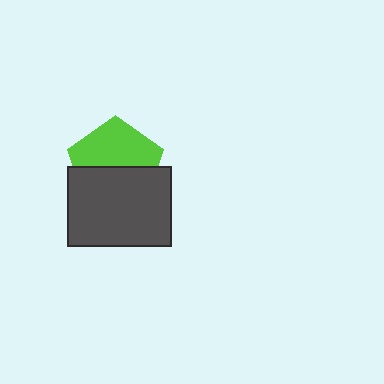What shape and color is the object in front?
The object in front is a dark gray rectangle.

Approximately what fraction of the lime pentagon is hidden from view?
Roughly 48% of the lime pentagon is hidden behind the dark gray rectangle.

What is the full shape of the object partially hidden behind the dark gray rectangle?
The partially hidden object is a lime pentagon.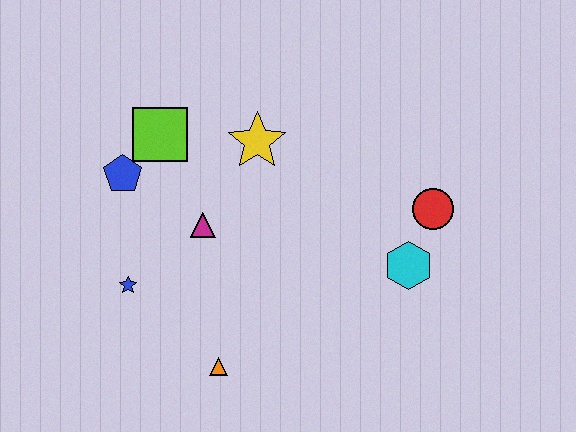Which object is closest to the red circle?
The cyan hexagon is closest to the red circle.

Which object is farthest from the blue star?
The red circle is farthest from the blue star.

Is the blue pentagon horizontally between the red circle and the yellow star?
No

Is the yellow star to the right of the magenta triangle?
Yes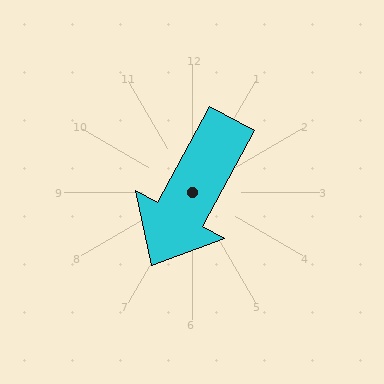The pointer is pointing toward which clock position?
Roughly 7 o'clock.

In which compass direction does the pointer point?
Southwest.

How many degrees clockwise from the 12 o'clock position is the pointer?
Approximately 209 degrees.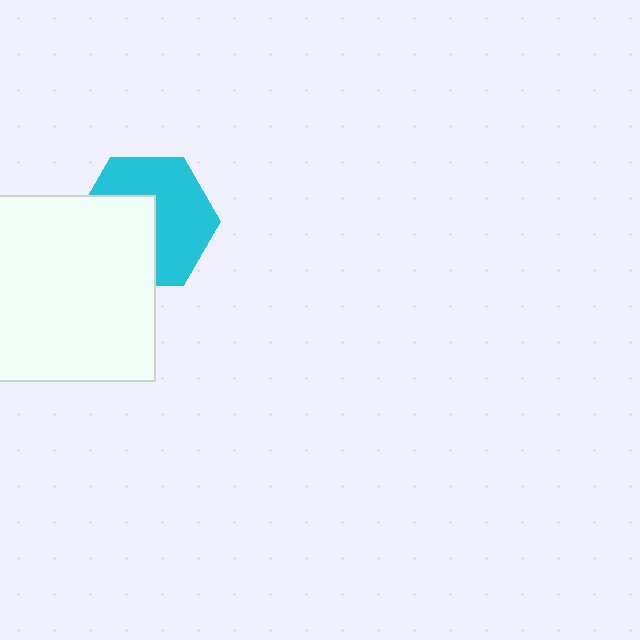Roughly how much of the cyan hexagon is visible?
About half of it is visible (roughly 57%).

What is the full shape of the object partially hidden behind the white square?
The partially hidden object is a cyan hexagon.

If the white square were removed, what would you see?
You would see the complete cyan hexagon.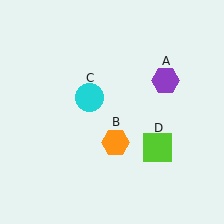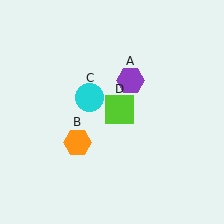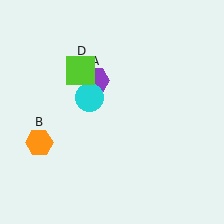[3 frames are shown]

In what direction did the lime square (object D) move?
The lime square (object D) moved up and to the left.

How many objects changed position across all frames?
3 objects changed position: purple hexagon (object A), orange hexagon (object B), lime square (object D).